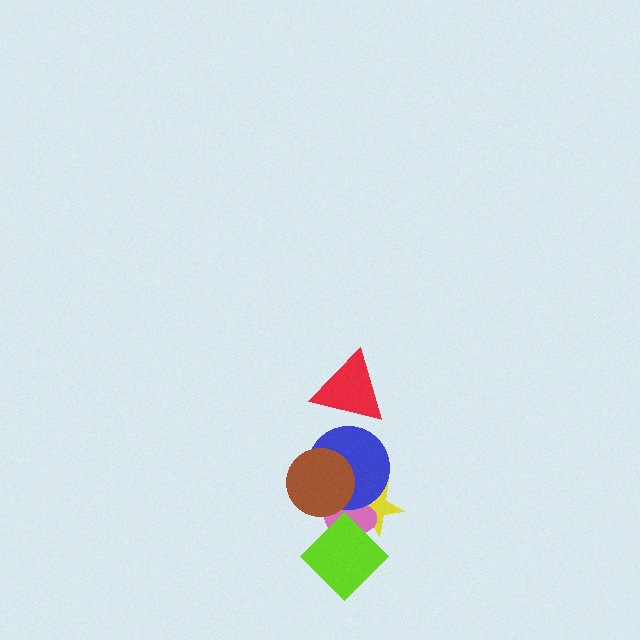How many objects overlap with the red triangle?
0 objects overlap with the red triangle.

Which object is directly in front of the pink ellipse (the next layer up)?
The blue circle is directly in front of the pink ellipse.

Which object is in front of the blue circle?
The brown circle is in front of the blue circle.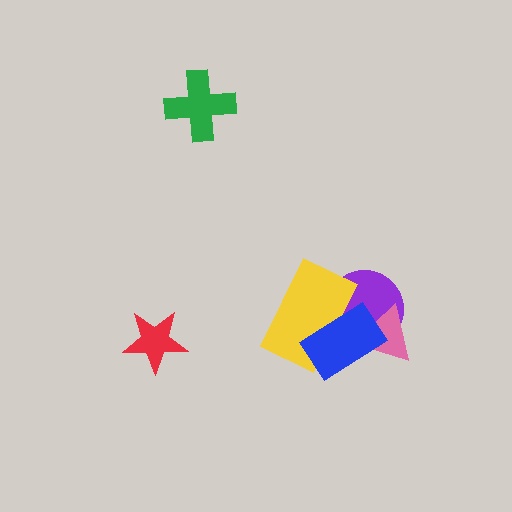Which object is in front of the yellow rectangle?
The blue rectangle is in front of the yellow rectangle.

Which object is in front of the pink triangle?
The blue rectangle is in front of the pink triangle.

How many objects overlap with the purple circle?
3 objects overlap with the purple circle.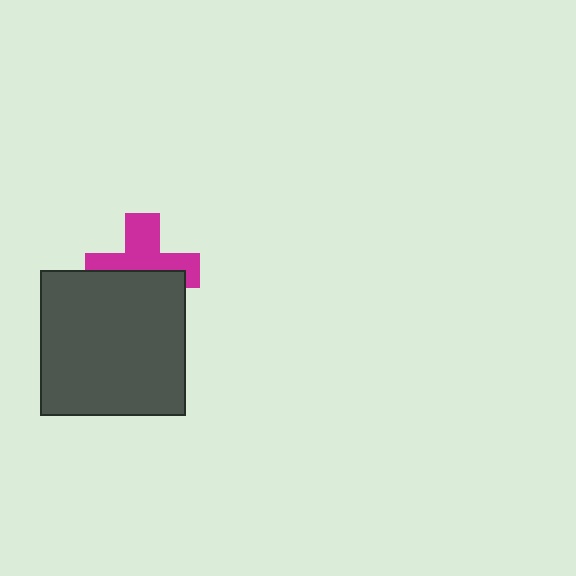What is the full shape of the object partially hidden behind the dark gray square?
The partially hidden object is a magenta cross.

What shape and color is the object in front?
The object in front is a dark gray square.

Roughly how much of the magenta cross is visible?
About half of it is visible (roughly 52%).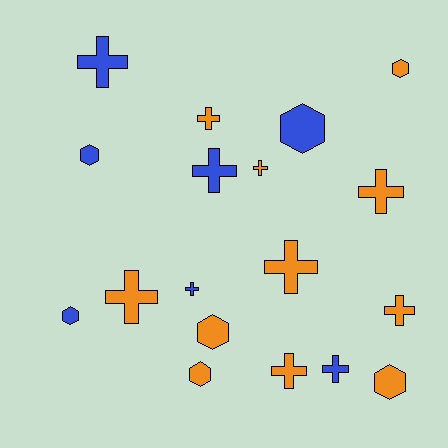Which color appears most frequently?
Orange, with 11 objects.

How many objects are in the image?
There are 18 objects.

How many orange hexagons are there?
There are 4 orange hexagons.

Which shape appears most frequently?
Cross, with 11 objects.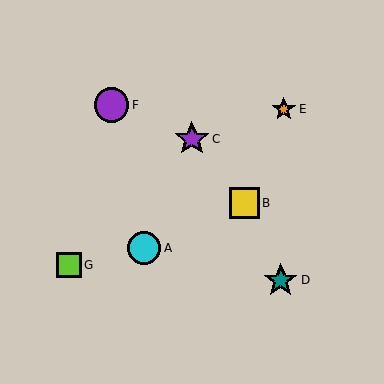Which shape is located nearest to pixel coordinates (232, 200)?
The yellow square (labeled B) at (244, 203) is nearest to that location.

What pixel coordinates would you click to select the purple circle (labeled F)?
Click at (111, 105) to select the purple circle F.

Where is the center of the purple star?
The center of the purple star is at (192, 139).